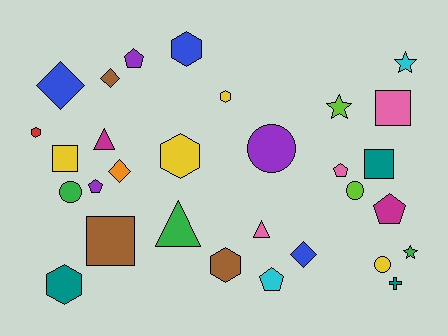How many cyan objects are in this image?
There are 2 cyan objects.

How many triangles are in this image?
There are 3 triangles.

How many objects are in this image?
There are 30 objects.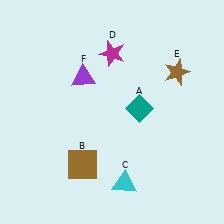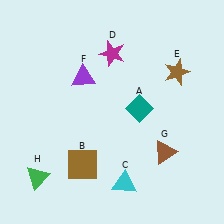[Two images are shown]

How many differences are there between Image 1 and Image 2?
There are 2 differences between the two images.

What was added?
A brown triangle (G), a green triangle (H) were added in Image 2.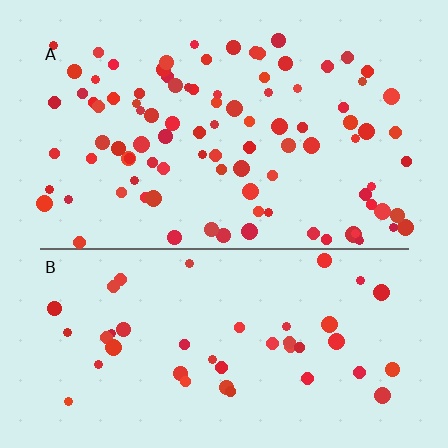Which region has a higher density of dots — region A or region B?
A (the top).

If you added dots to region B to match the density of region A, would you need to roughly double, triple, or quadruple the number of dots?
Approximately double.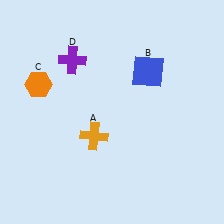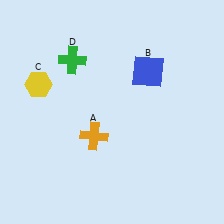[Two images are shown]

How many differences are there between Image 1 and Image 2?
There are 2 differences between the two images.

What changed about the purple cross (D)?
In Image 1, D is purple. In Image 2, it changed to green.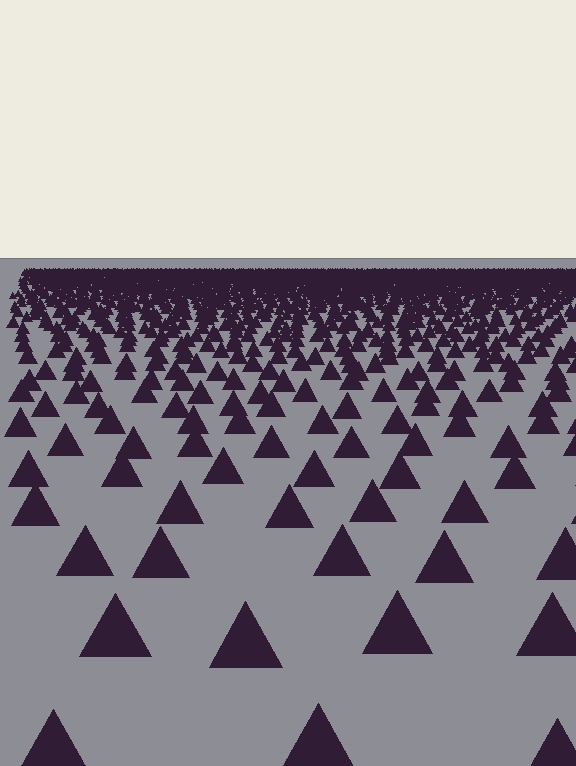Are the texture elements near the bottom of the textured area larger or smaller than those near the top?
Larger. Near the bottom, elements are closer to the viewer and appear at a bigger on-screen size.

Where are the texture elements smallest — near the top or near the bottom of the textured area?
Near the top.